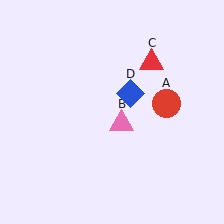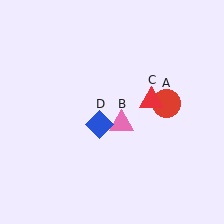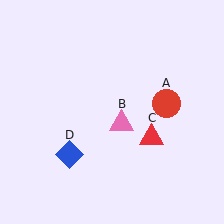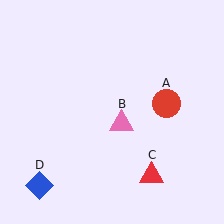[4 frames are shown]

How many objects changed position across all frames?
2 objects changed position: red triangle (object C), blue diamond (object D).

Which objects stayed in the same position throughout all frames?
Red circle (object A) and pink triangle (object B) remained stationary.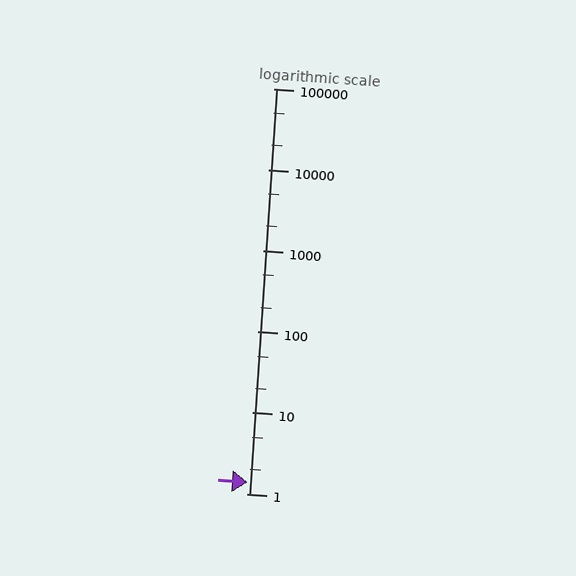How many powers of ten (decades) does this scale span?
The scale spans 5 decades, from 1 to 100000.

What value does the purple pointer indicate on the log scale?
The pointer indicates approximately 1.4.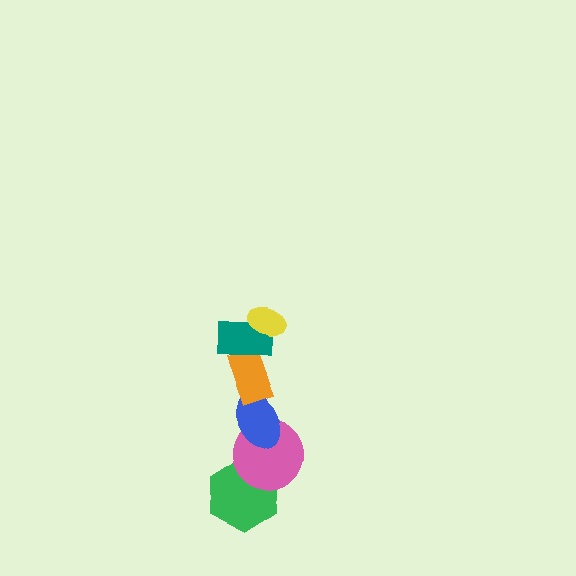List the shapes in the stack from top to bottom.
From top to bottom: the yellow ellipse, the teal rectangle, the orange rectangle, the blue ellipse, the pink circle, the green hexagon.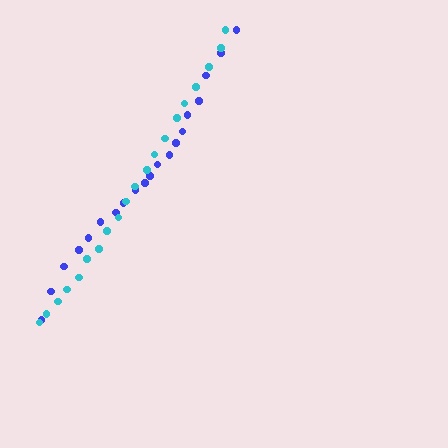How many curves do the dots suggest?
There are 2 distinct paths.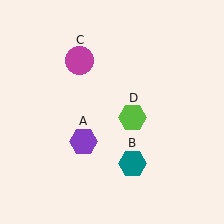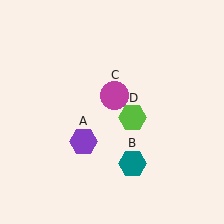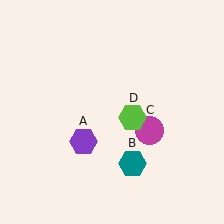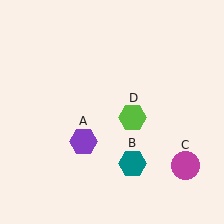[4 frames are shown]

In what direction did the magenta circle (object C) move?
The magenta circle (object C) moved down and to the right.